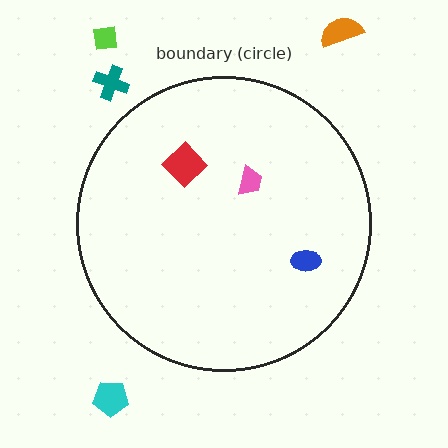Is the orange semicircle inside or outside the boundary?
Outside.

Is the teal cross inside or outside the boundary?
Outside.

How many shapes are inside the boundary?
3 inside, 4 outside.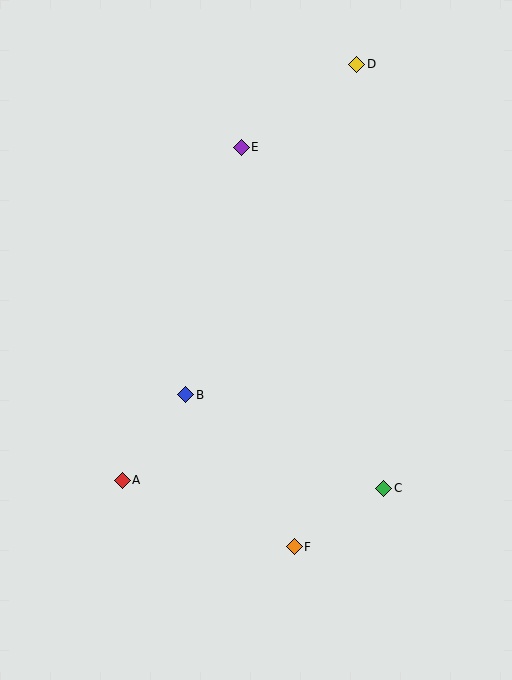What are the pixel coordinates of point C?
Point C is at (384, 488).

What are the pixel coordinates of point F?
Point F is at (294, 547).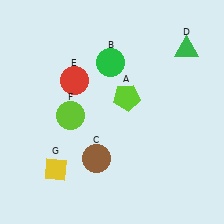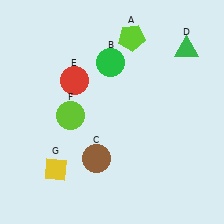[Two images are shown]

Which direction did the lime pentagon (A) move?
The lime pentagon (A) moved up.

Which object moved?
The lime pentagon (A) moved up.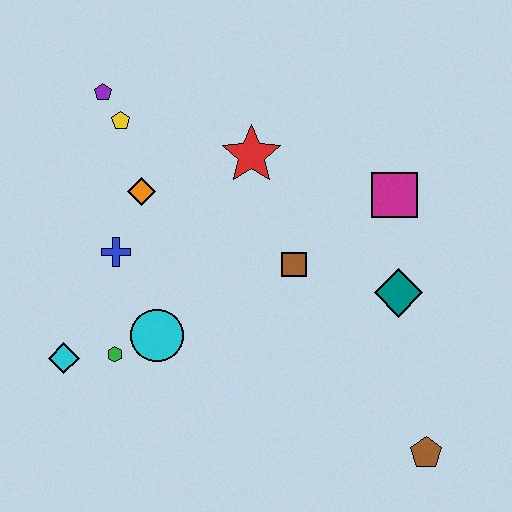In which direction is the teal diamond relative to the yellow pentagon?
The teal diamond is to the right of the yellow pentagon.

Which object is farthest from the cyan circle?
The brown pentagon is farthest from the cyan circle.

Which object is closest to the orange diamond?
The blue cross is closest to the orange diamond.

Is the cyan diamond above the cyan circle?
No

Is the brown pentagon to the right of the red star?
Yes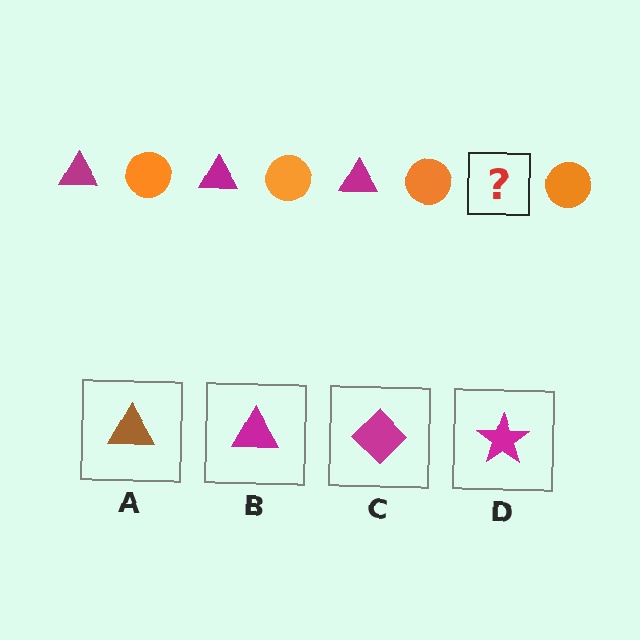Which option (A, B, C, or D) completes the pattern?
B.